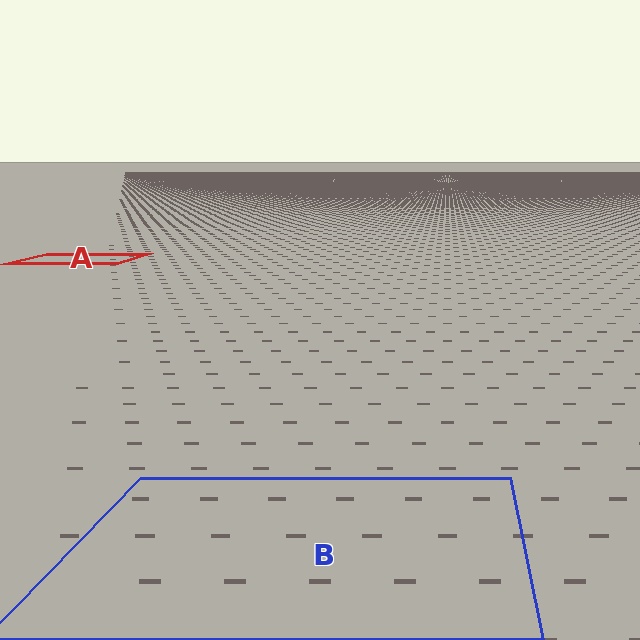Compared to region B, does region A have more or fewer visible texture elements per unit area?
Region A has more texture elements per unit area — they are packed more densely because it is farther away.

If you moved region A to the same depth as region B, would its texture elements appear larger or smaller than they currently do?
They would appear larger. At a closer depth, the same texture elements are projected at a bigger on-screen size.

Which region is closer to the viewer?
Region B is closer. The texture elements there are larger and more spread out.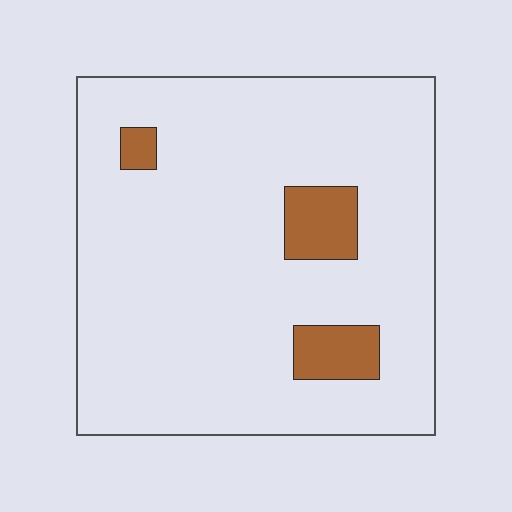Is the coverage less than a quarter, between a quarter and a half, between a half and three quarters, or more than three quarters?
Less than a quarter.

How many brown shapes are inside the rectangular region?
3.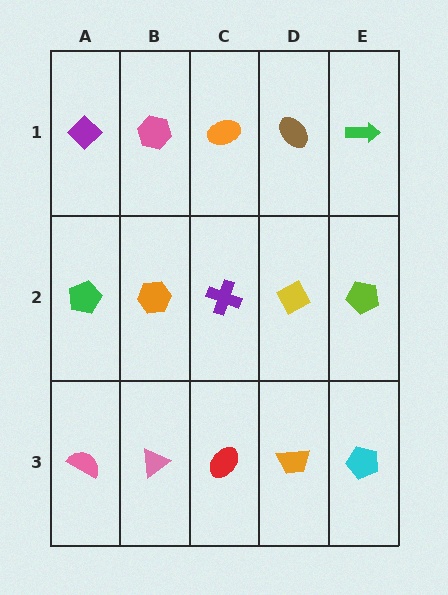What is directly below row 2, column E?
A cyan pentagon.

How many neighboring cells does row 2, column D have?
4.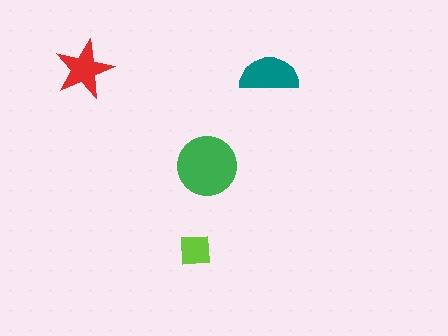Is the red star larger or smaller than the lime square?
Larger.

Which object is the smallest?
The lime square.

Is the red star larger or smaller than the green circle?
Smaller.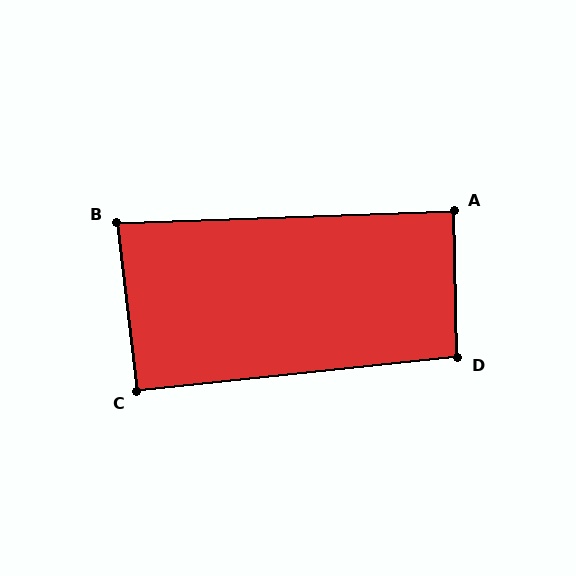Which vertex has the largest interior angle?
D, at approximately 95 degrees.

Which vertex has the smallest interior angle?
B, at approximately 85 degrees.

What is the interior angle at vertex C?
Approximately 91 degrees (approximately right).